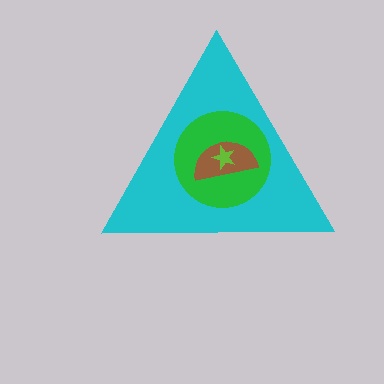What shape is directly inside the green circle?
The brown semicircle.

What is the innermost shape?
The lime star.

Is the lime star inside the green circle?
Yes.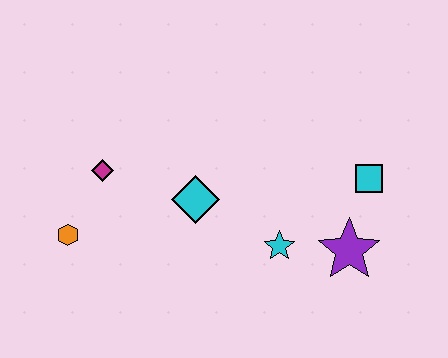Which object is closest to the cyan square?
The purple star is closest to the cyan square.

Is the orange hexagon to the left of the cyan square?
Yes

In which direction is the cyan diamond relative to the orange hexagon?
The cyan diamond is to the right of the orange hexagon.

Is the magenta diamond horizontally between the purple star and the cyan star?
No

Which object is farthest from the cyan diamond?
The cyan square is farthest from the cyan diamond.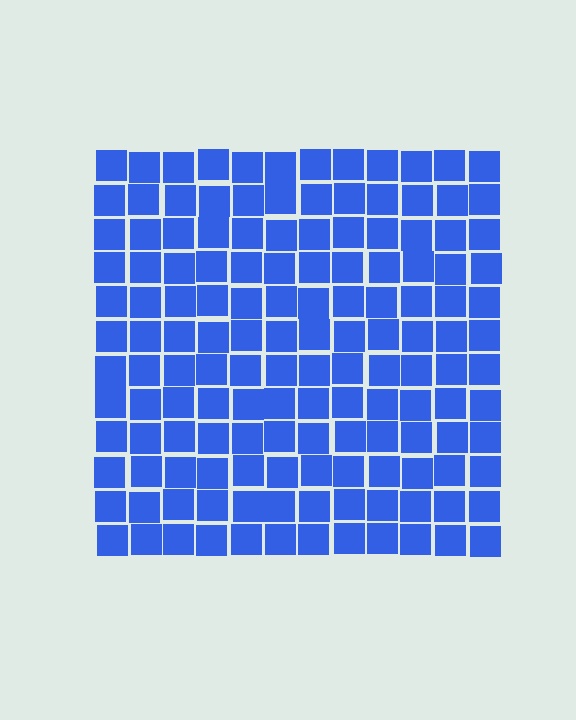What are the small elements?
The small elements are squares.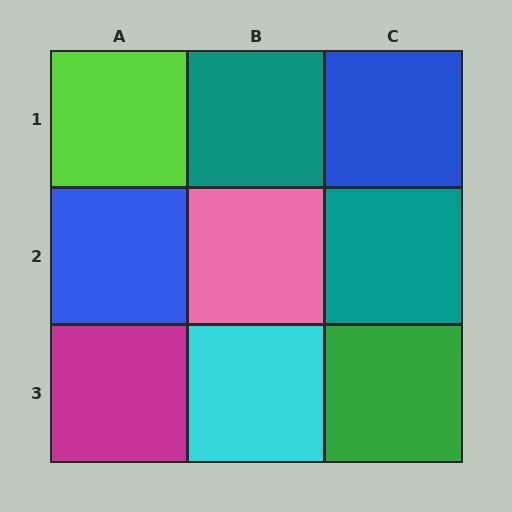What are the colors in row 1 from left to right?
Lime, teal, blue.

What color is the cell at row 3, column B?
Cyan.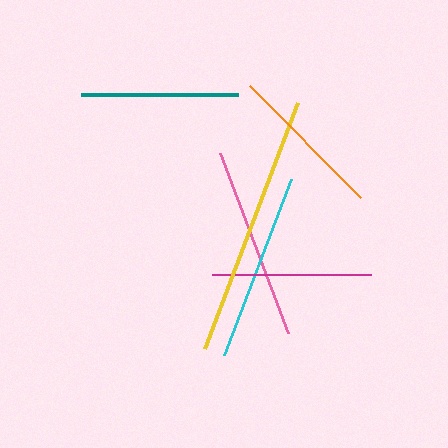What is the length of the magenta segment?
The magenta segment is approximately 158 pixels long.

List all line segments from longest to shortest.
From longest to shortest: yellow, pink, cyan, magenta, orange, teal.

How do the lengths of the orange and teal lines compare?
The orange and teal lines are approximately the same length.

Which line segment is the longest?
The yellow line is the longest at approximately 264 pixels.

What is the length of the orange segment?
The orange segment is approximately 157 pixels long.